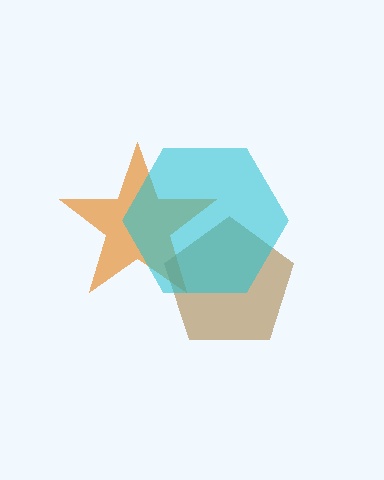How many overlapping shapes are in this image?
There are 3 overlapping shapes in the image.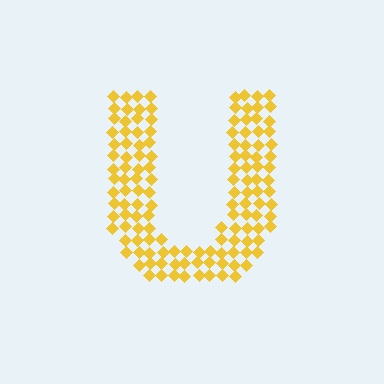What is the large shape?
The large shape is the letter U.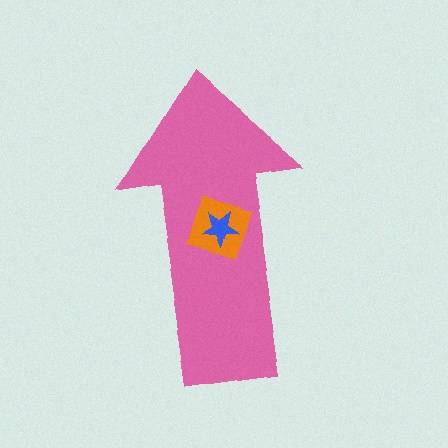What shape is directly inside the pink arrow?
The orange square.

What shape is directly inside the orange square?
The blue star.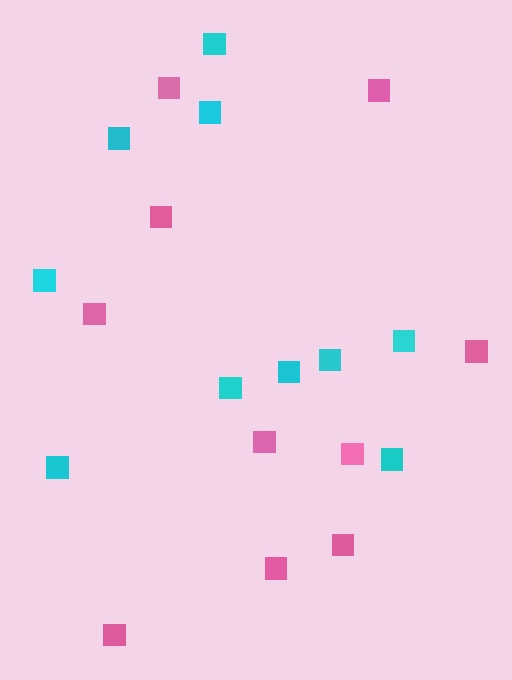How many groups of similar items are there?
There are 2 groups: one group of pink squares (10) and one group of cyan squares (10).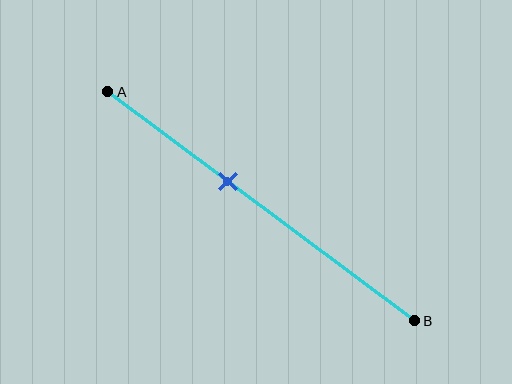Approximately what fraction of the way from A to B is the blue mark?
The blue mark is approximately 40% of the way from A to B.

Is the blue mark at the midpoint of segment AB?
No, the mark is at about 40% from A, not at the 50% midpoint.